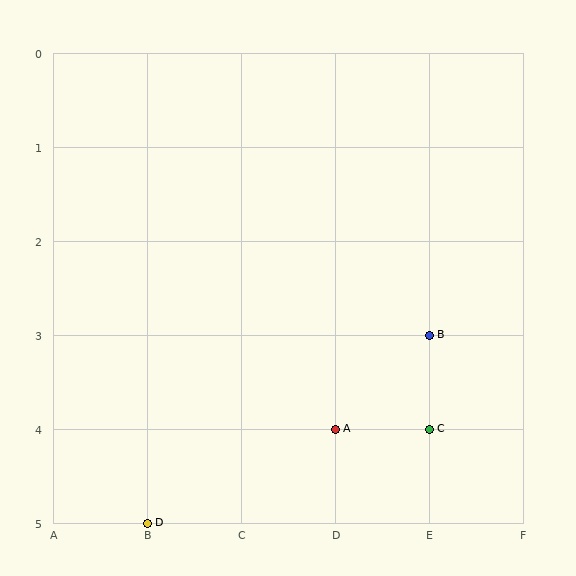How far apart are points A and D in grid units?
Points A and D are 2 columns and 1 row apart (about 2.2 grid units diagonally).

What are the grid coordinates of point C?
Point C is at grid coordinates (E, 4).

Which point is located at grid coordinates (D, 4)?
Point A is at (D, 4).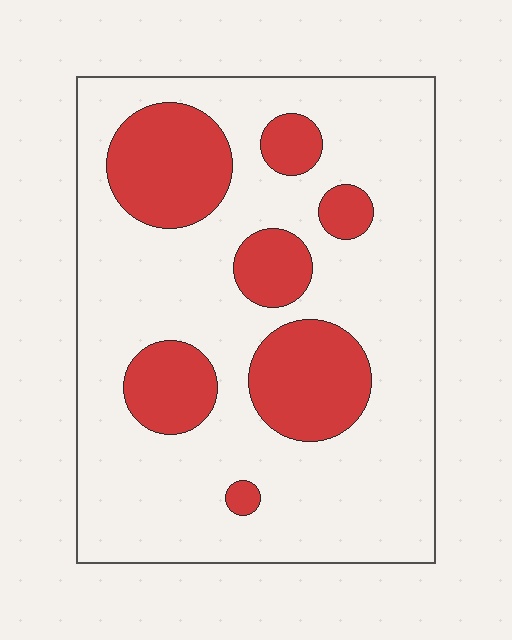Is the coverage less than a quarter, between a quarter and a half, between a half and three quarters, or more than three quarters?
Less than a quarter.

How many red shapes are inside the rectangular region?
7.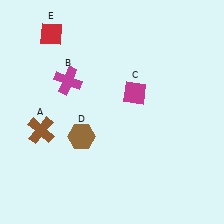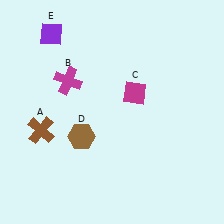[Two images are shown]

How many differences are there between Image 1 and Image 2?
There is 1 difference between the two images.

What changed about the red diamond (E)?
In Image 1, E is red. In Image 2, it changed to purple.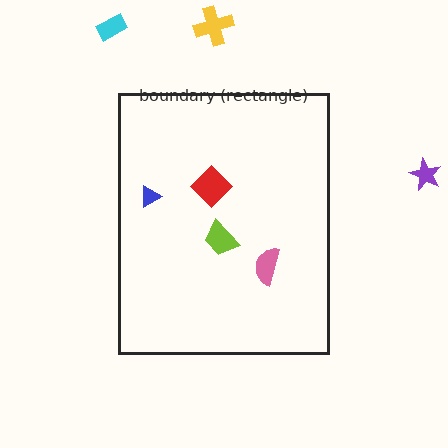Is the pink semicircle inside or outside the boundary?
Inside.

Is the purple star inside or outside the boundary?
Outside.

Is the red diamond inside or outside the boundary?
Inside.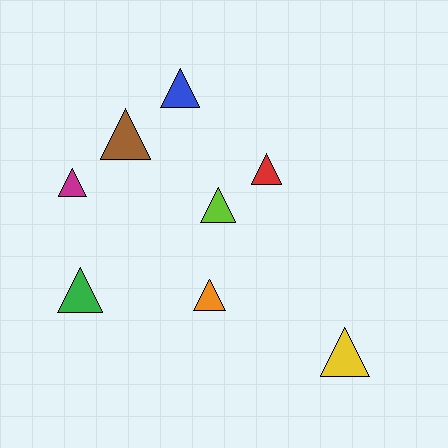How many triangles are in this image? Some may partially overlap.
There are 8 triangles.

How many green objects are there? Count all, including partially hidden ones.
There is 1 green object.